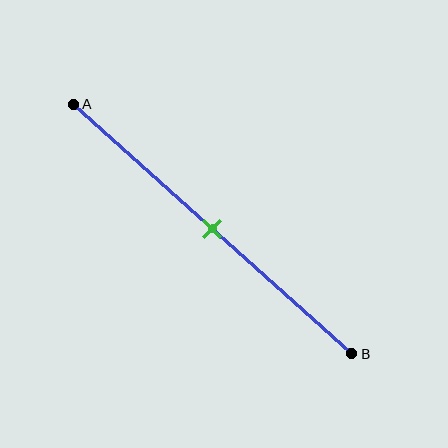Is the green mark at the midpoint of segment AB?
Yes, the mark is approximately at the midpoint.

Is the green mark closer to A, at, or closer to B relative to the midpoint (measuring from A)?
The green mark is approximately at the midpoint of segment AB.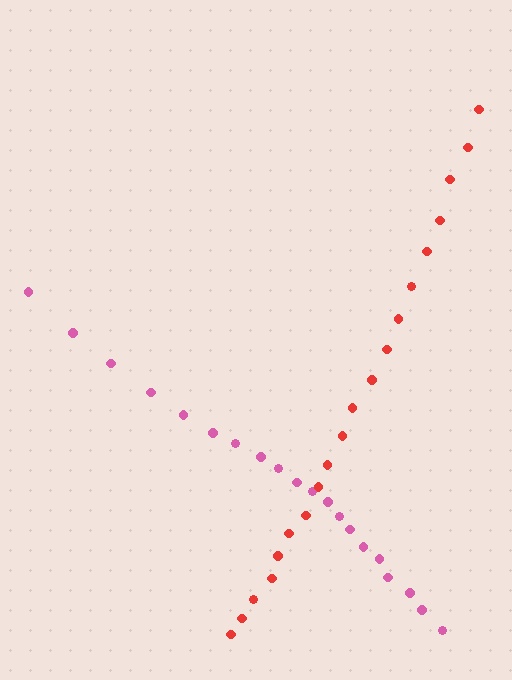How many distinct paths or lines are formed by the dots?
There are 2 distinct paths.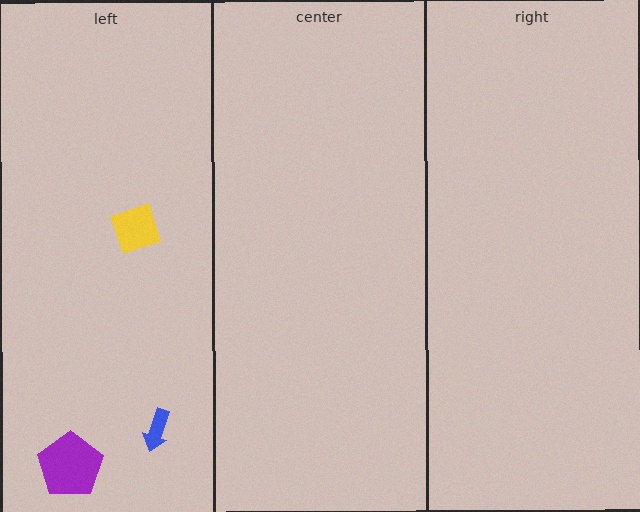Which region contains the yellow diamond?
The left region.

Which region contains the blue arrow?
The left region.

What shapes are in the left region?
The blue arrow, the yellow diamond, the purple pentagon.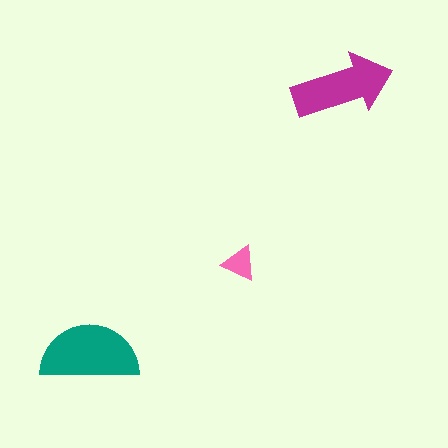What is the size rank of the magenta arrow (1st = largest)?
2nd.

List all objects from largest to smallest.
The teal semicircle, the magenta arrow, the pink triangle.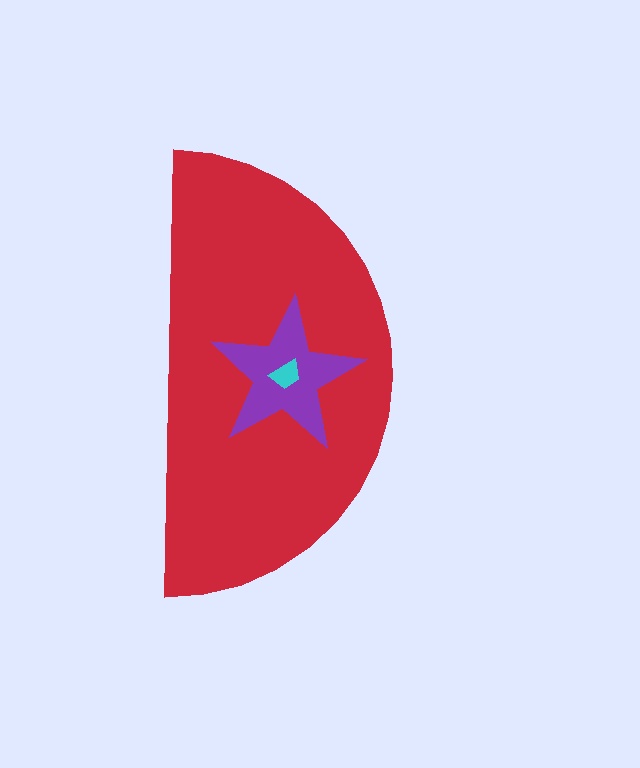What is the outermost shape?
The red semicircle.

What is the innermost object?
The cyan trapezoid.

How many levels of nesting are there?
3.